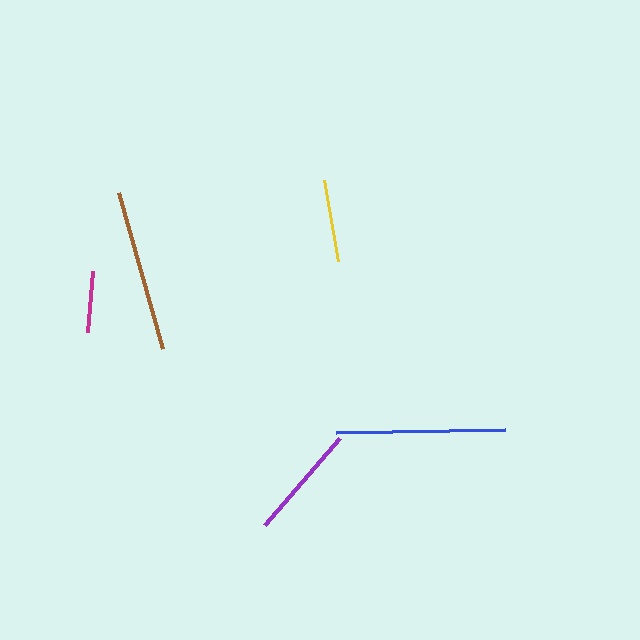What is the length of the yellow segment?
The yellow segment is approximately 82 pixels long.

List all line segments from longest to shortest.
From longest to shortest: blue, brown, purple, yellow, magenta.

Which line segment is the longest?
The blue line is the longest at approximately 169 pixels.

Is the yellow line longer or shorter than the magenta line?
The yellow line is longer than the magenta line.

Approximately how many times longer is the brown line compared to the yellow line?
The brown line is approximately 2.0 times the length of the yellow line.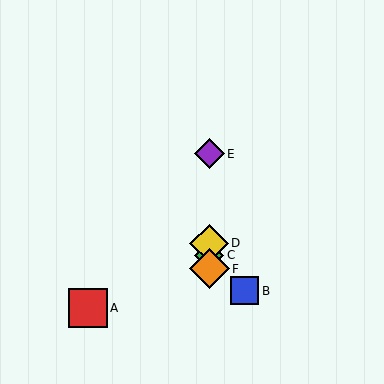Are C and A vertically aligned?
No, C is at x≈209 and A is at x≈88.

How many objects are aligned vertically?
4 objects (C, D, E, F) are aligned vertically.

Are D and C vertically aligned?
Yes, both are at x≈209.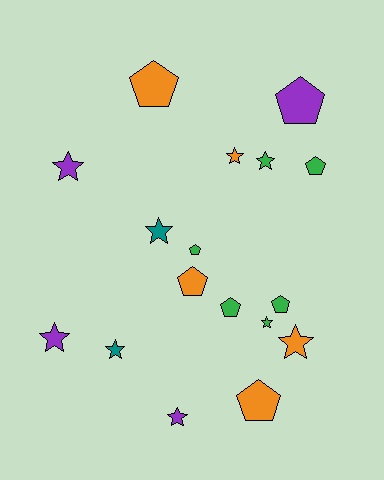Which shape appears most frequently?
Star, with 9 objects.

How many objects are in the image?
There are 17 objects.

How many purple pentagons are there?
There is 1 purple pentagon.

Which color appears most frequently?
Green, with 6 objects.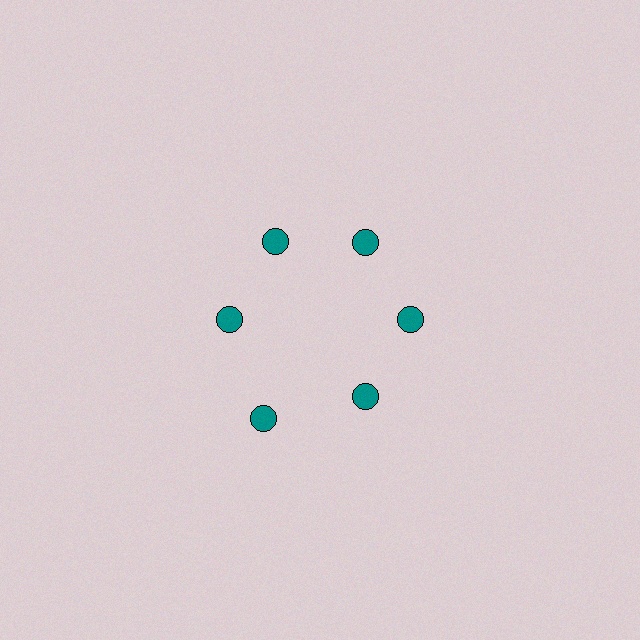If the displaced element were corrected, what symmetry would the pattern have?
It would have 6-fold rotational symmetry — the pattern would map onto itself every 60 degrees.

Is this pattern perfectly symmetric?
No. The 6 teal circles are arranged in a ring, but one element near the 7 o'clock position is pushed outward from the center, breaking the 6-fold rotational symmetry.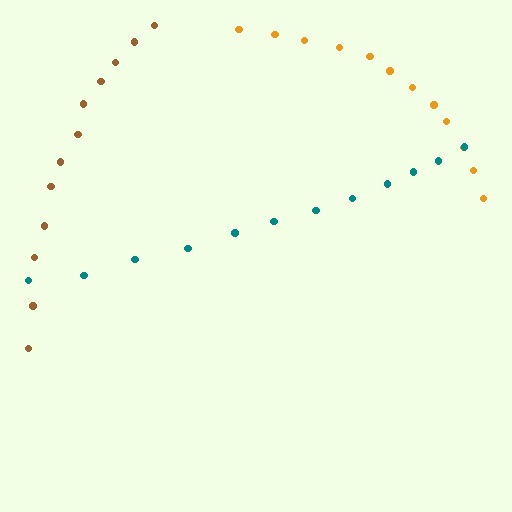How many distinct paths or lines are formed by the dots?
There are 3 distinct paths.